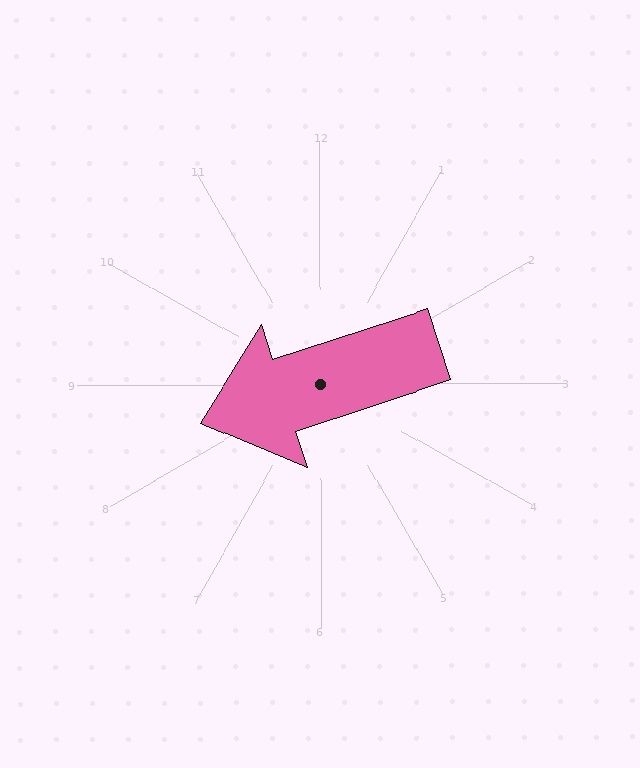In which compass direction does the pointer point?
West.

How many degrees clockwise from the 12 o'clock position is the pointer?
Approximately 252 degrees.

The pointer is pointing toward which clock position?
Roughly 8 o'clock.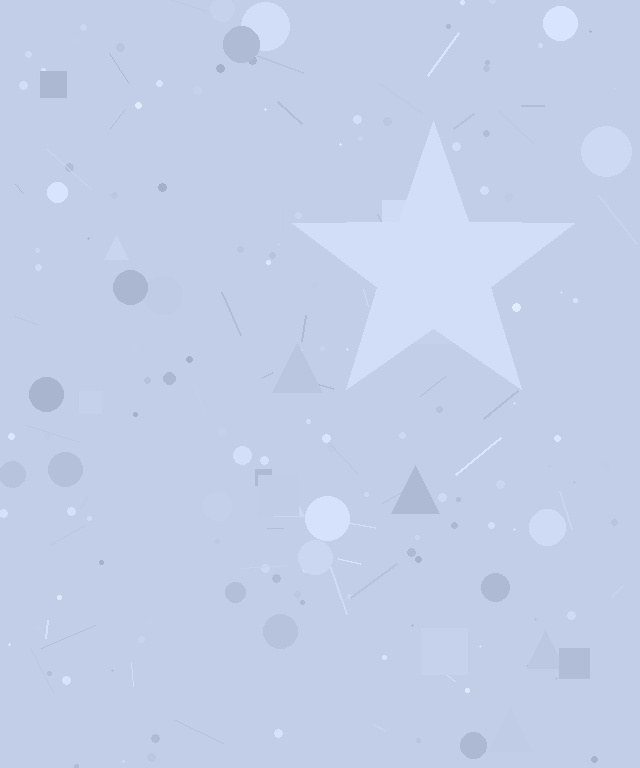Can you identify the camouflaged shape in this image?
The camouflaged shape is a star.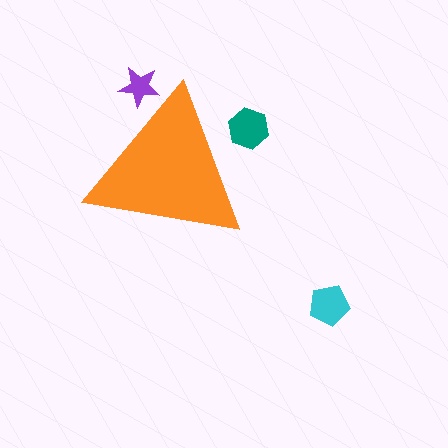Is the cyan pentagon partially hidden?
No, the cyan pentagon is fully visible.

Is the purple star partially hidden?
Yes, the purple star is partially hidden behind the orange triangle.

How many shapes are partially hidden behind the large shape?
2 shapes are partially hidden.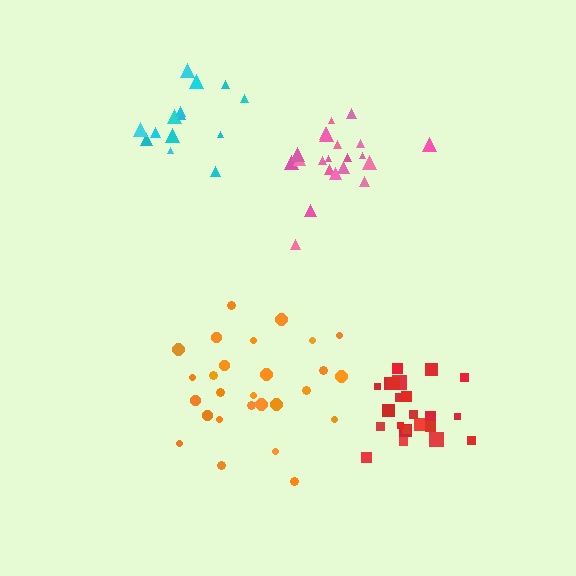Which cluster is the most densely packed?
Red.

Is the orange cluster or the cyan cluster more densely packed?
Cyan.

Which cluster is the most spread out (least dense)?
Orange.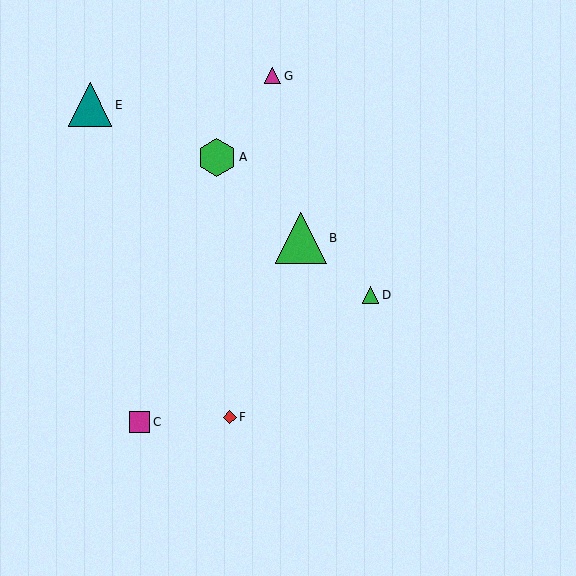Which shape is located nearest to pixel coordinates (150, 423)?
The magenta square (labeled C) at (139, 422) is nearest to that location.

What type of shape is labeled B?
Shape B is a green triangle.